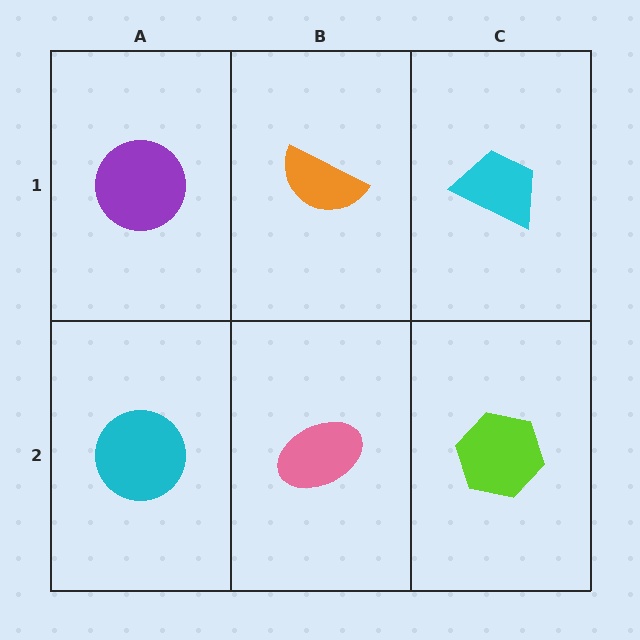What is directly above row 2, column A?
A purple circle.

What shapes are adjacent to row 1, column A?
A cyan circle (row 2, column A), an orange semicircle (row 1, column B).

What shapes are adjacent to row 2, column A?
A purple circle (row 1, column A), a pink ellipse (row 2, column B).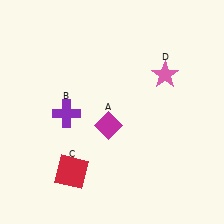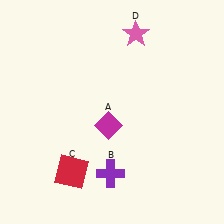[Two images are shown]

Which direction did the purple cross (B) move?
The purple cross (B) moved down.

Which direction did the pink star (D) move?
The pink star (D) moved up.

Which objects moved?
The objects that moved are: the purple cross (B), the pink star (D).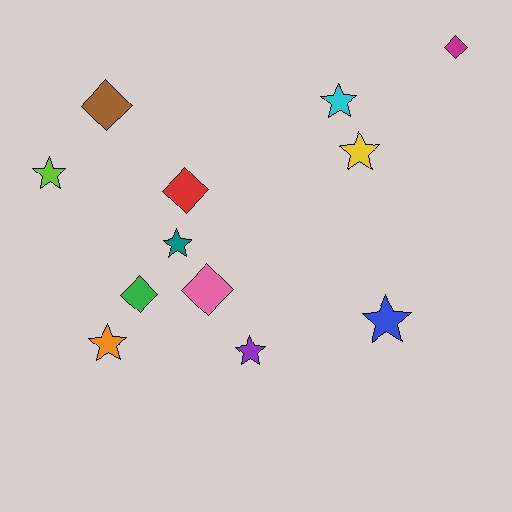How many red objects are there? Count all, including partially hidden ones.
There is 1 red object.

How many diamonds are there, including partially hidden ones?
There are 5 diamonds.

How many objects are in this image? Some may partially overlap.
There are 12 objects.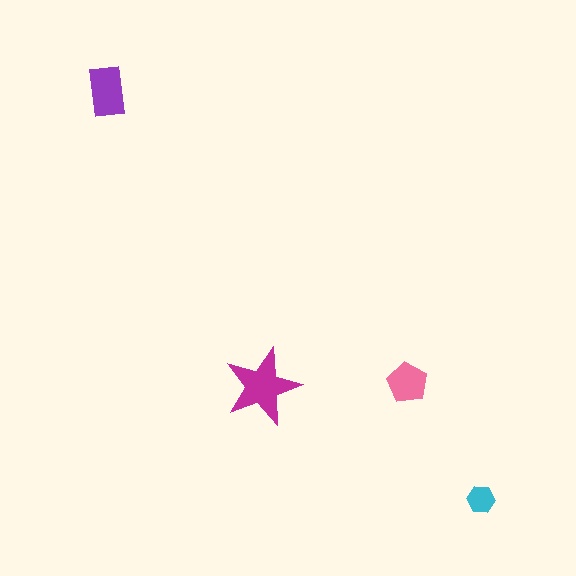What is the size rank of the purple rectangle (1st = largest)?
2nd.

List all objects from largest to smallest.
The magenta star, the purple rectangle, the pink pentagon, the cyan hexagon.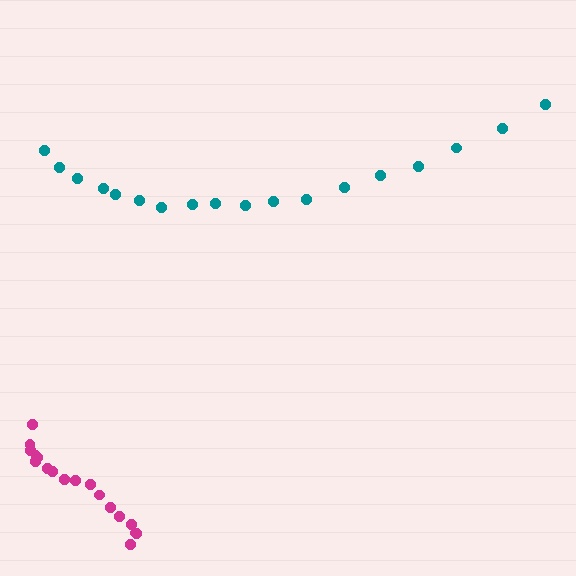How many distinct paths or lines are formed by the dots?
There are 2 distinct paths.